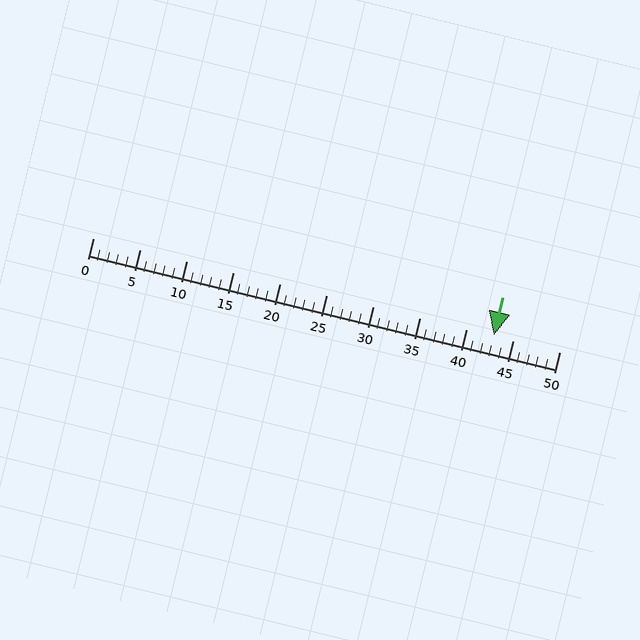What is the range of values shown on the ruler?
The ruler shows values from 0 to 50.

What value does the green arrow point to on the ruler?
The green arrow points to approximately 43.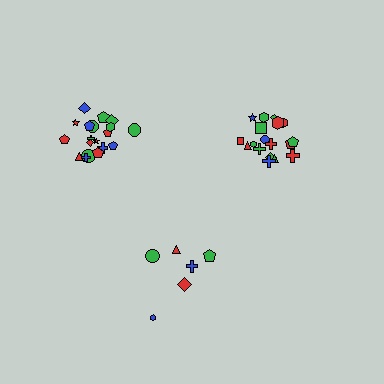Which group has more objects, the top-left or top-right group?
The top-left group.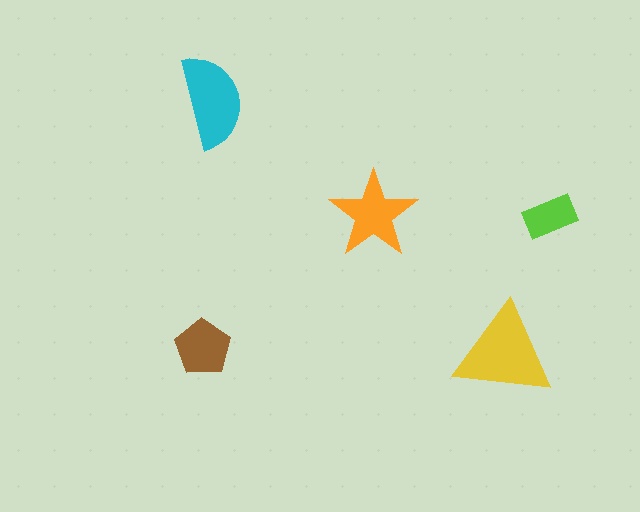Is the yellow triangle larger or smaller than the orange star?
Larger.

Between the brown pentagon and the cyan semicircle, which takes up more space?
The cyan semicircle.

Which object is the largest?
The yellow triangle.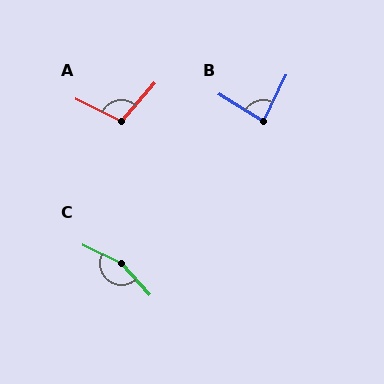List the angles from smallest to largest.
B (84°), A (106°), C (159°).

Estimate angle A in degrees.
Approximately 106 degrees.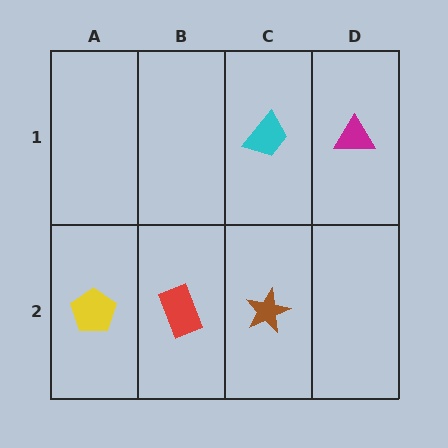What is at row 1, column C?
A cyan trapezoid.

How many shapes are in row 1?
2 shapes.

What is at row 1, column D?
A magenta triangle.